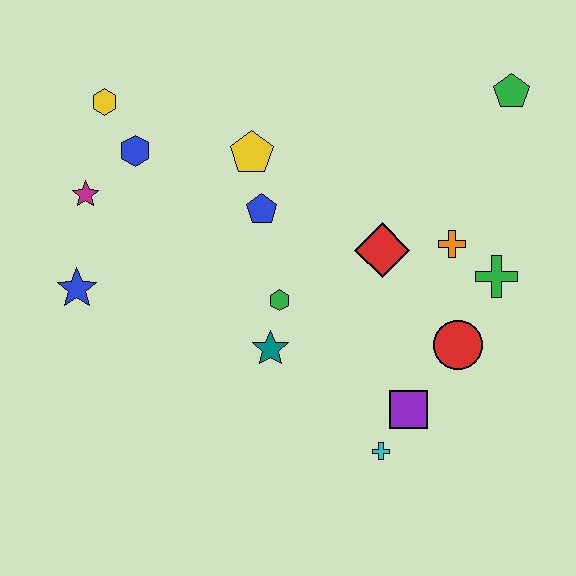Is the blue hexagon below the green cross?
No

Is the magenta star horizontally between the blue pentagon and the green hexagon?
No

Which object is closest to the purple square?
The cyan cross is closest to the purple square.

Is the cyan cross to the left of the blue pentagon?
No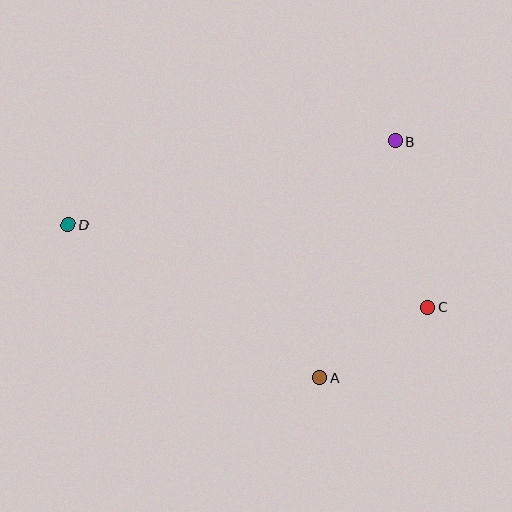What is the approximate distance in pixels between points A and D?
The distance between A and D is approximately 294 pixels.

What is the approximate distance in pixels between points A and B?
The distance between A and B is approximately 248 pixels.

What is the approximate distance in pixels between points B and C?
The distance between B and C is approximately 169 pixels.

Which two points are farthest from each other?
Points C and D are farthest from each other.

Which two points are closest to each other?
Points A and C are closest to each other.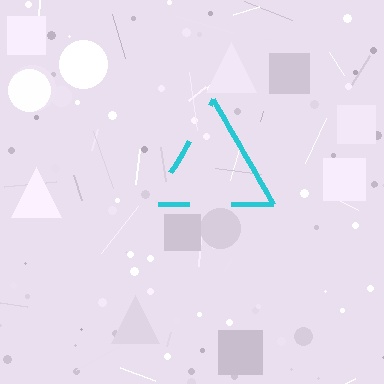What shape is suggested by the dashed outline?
The dashed outline suggests a triangle.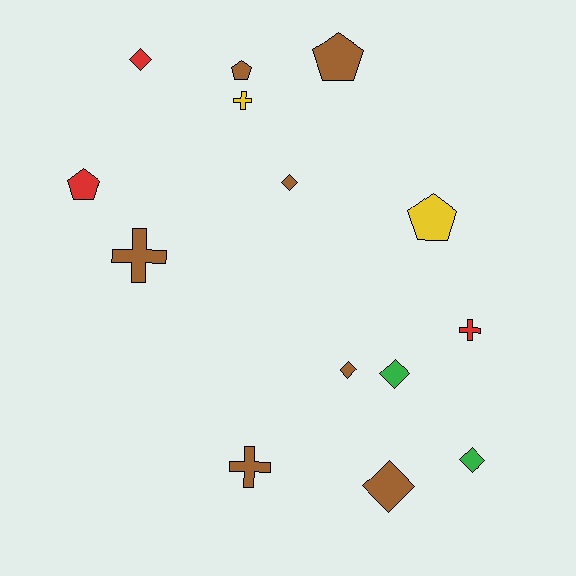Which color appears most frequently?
Brown, with 7 objects.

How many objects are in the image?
There are 14 objects.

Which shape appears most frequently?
Diamond, with 6 objects.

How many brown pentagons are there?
There are 2 brown pentagons.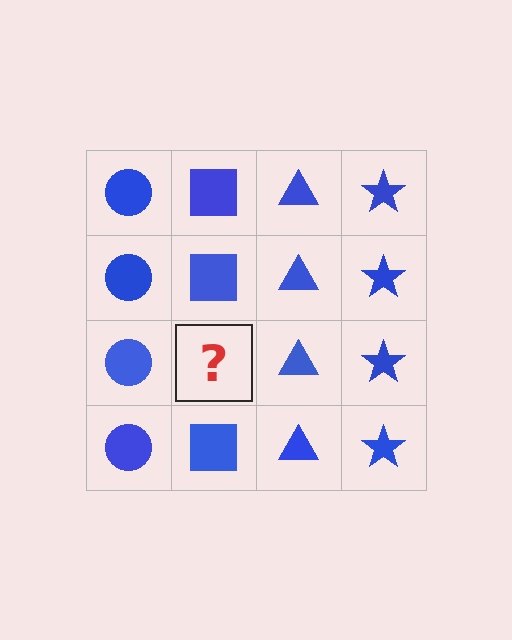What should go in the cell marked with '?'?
The missing cell should contain a blue square.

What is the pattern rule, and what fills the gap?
The rule is that each column has a consistent shape. The gap should be filled with a blue square.